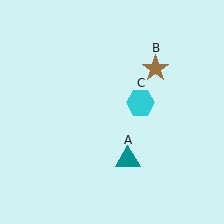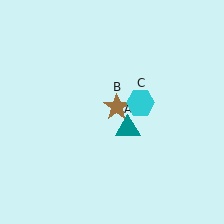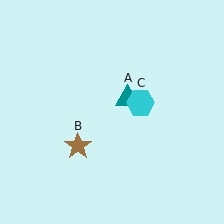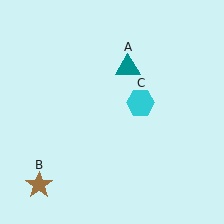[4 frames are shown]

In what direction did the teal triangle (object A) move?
The teal triangle (object A) moved up.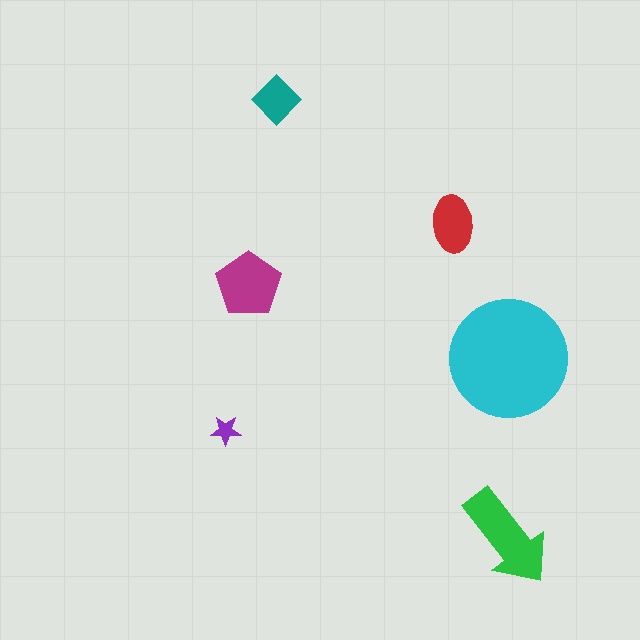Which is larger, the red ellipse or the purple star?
The red ellipse.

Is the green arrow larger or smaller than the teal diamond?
Larger.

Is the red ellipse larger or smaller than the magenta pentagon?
Smaller.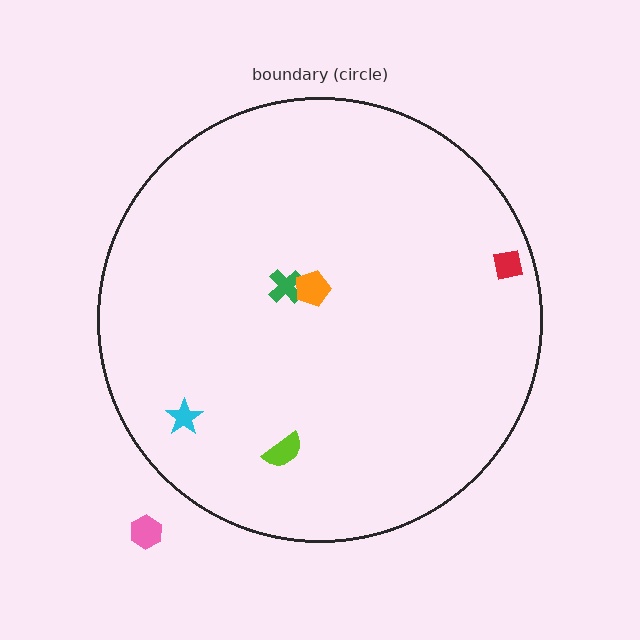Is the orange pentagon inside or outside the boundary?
Inside.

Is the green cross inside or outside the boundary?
Inside.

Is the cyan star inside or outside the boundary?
Inside.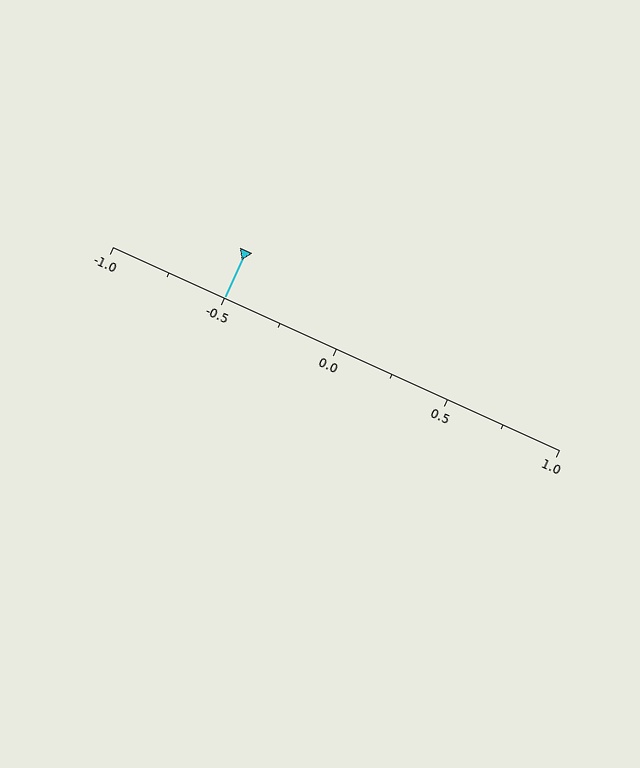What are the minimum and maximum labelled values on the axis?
The axis runs from -1.0 to 1.0.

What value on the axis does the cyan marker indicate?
The marker indicates approximately -0.5.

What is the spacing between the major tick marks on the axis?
The major ticks are spaced 0.5 apart.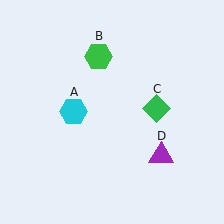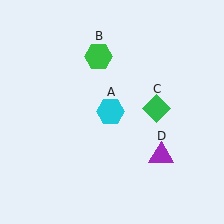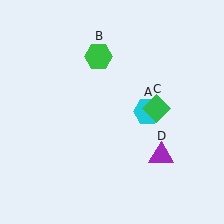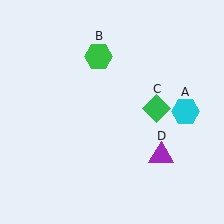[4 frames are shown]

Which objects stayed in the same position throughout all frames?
Green hexagon (object B) and green diamond (object C) and purple triangle (object D) remained stationary.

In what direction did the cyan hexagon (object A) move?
The cyan hexagon (object A) moved right.